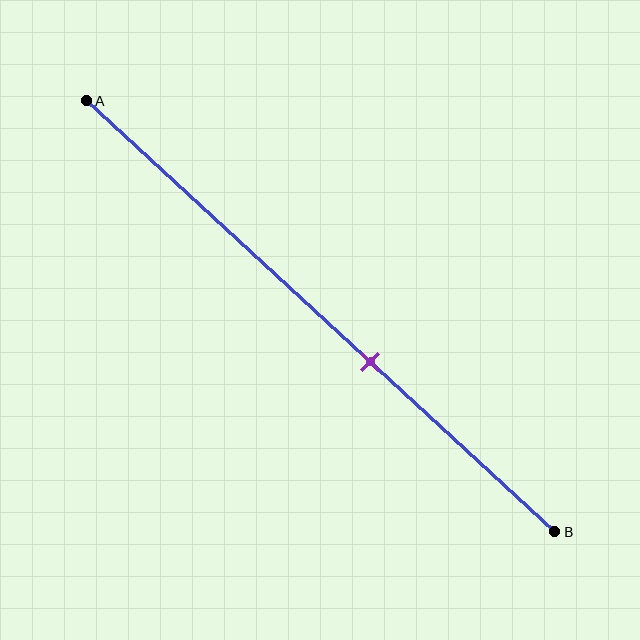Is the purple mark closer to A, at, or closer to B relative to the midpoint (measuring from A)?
The purple mark is closer to point B than the midpoint of segment AB.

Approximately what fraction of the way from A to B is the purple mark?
The purple mark is approximately 60% of the way from A to B.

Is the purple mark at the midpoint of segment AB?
No, the mark is at about 60% from A, not at the 50% midpoint.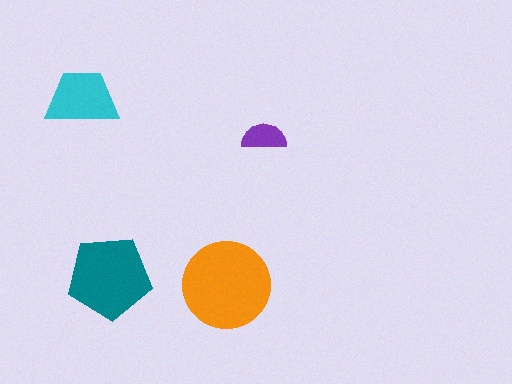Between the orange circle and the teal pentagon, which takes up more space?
The orange circle.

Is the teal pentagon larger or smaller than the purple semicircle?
Larger.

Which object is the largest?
The orange circle.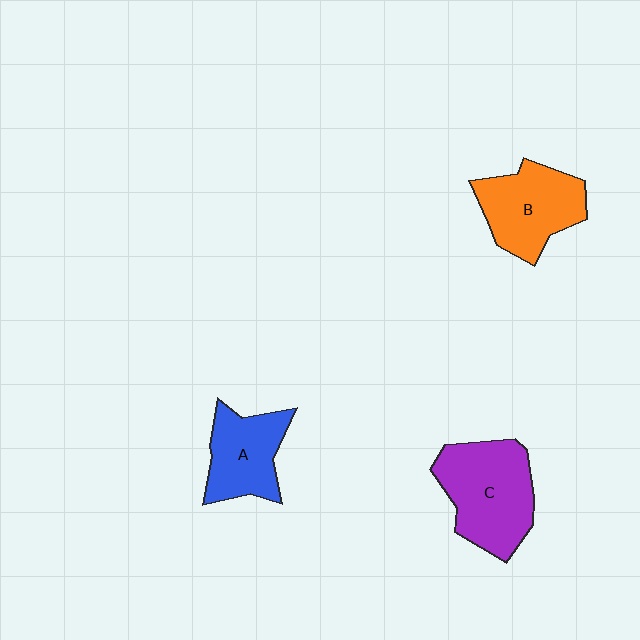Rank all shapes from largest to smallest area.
From largest to smallest: C (purple), B (orange), A (blue).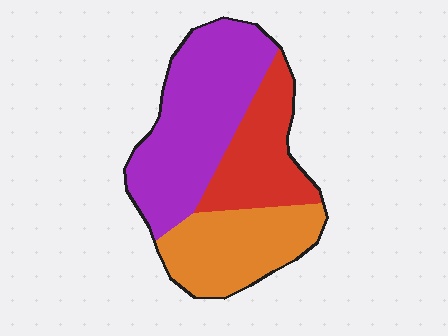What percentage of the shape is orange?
Orange takes up between a quarter and a half of the shape.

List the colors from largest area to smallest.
From largest to smallest: purple, orange, red.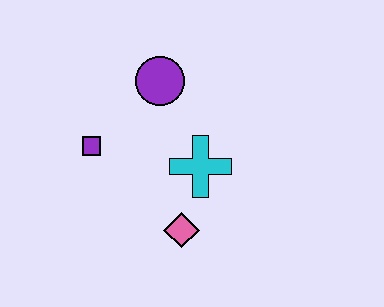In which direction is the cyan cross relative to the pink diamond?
The cyan cross is above the pink diamond.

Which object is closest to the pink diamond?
The cyan cross is closest to the pink diamond.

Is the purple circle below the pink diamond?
No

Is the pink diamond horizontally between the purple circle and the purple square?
No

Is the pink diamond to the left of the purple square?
No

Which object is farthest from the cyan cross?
The purple square is farthest from the cyan cross.